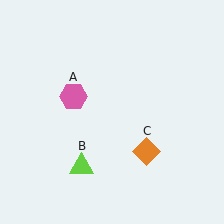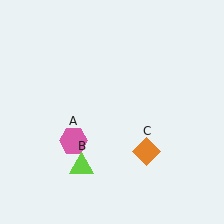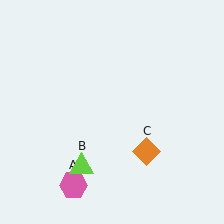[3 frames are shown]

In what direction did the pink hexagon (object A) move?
The pink hexagon (object A) moved down.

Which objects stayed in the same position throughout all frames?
Lime triangle (object B) and orange diamond (object C) remained stationary.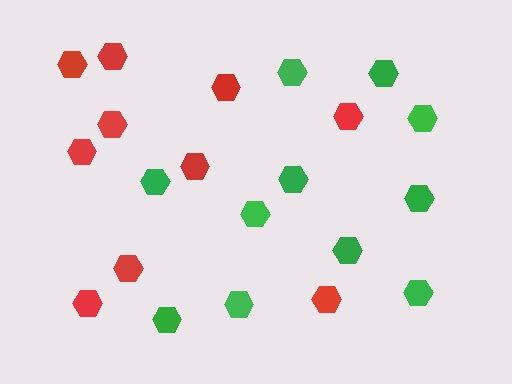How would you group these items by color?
There are 2 groups: one group of green hexagons (11) and one group of red hexagons (10).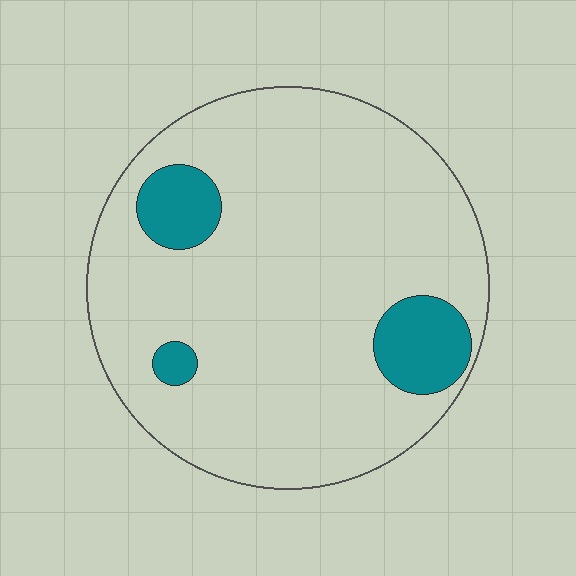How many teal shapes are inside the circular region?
3.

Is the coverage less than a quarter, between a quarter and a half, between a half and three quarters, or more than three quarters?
Less than a quarter.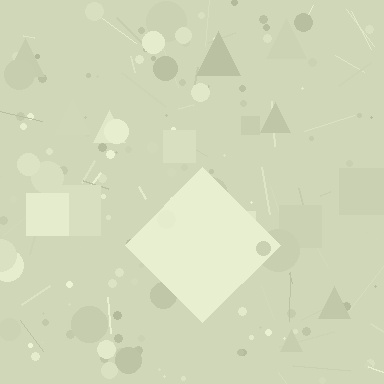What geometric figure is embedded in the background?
A diamond is embedded in the background.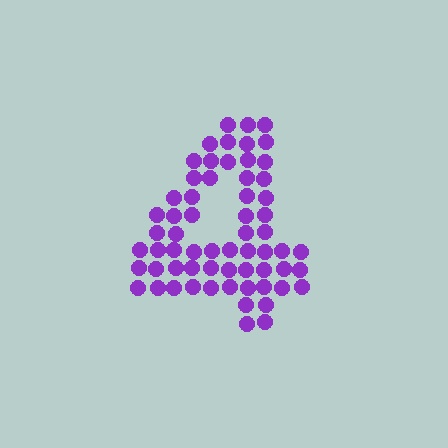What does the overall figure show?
The overall figure shows the digit 4.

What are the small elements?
The small elements are circles.